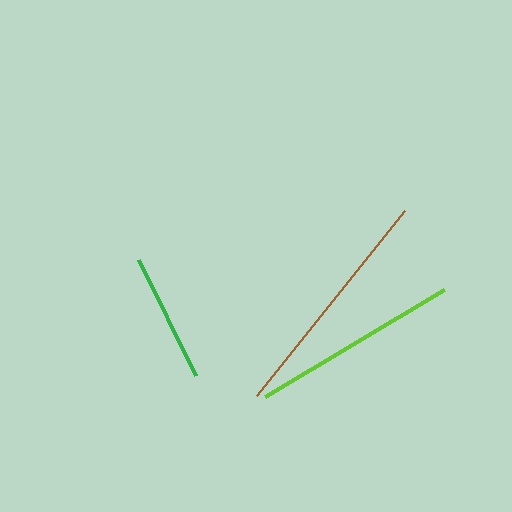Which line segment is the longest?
The brown line is the longest at approximately 237 pixels.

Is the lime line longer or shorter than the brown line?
The brown line is longer than the lime line.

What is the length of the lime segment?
The lime segment is approximately 208 pixels long.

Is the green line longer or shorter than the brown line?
The brown line is longer than the green line.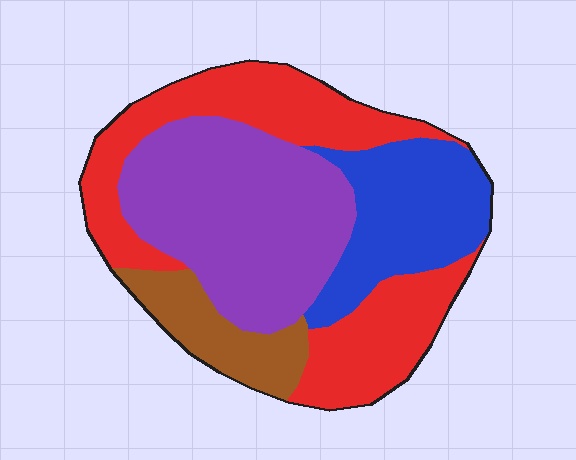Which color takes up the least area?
Brown, at roughly 10%.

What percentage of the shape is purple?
Purple covers about 35% of the shape.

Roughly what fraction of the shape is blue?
Blue covers roughly 20% of the shape.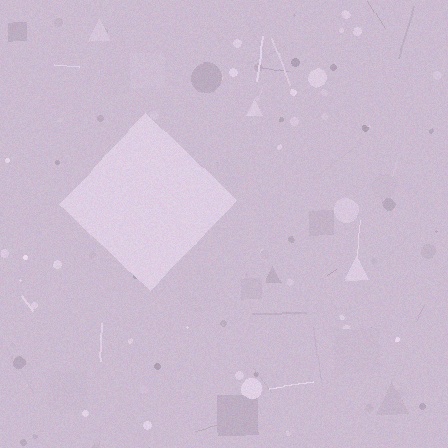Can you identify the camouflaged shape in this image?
The camouflaged shape is a diamond.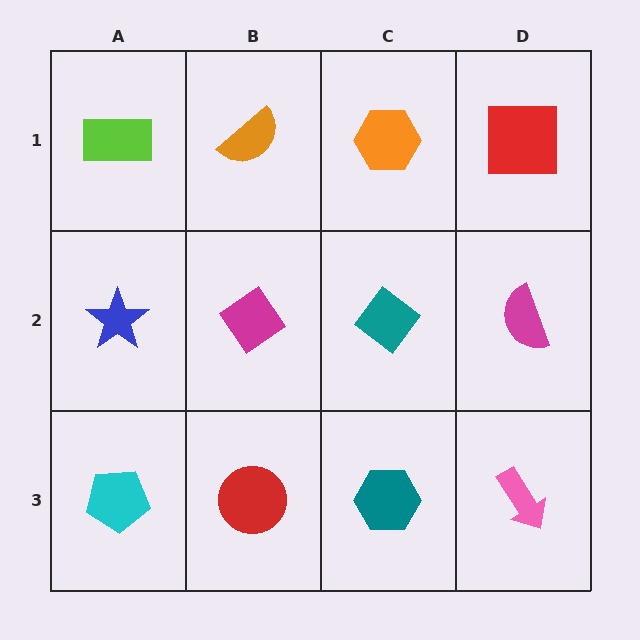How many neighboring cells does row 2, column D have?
3.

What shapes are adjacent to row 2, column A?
A lime rectangle (row 1, column A), a cyan pentagon (row 3, column A), a magenta diamond (row 2, column B).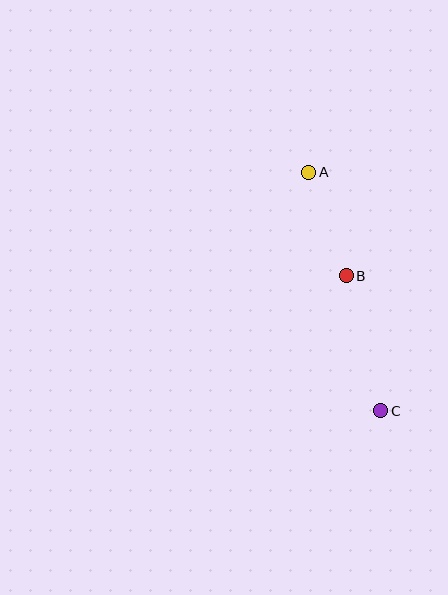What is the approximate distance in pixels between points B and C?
The distance between B and C is approximately 139 pixels.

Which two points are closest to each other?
Points A and B are closest to each other.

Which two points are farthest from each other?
Points A and C are farthest from each other.